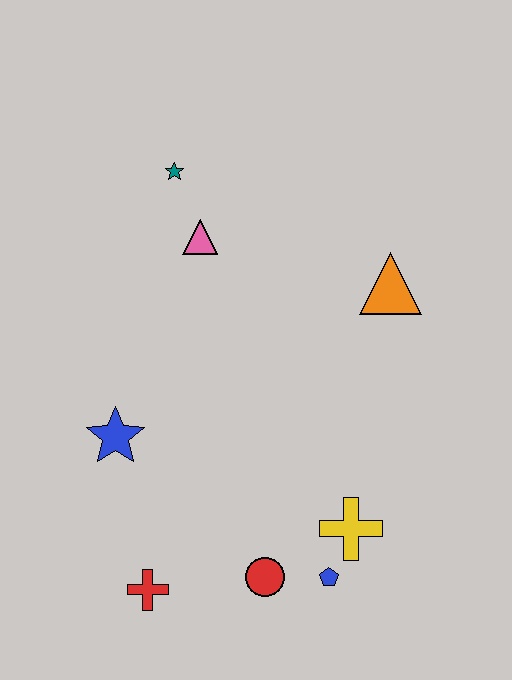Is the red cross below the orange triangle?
Yes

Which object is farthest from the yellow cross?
The teal star is farthest from the yellow cross.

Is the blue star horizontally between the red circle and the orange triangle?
No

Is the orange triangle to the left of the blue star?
No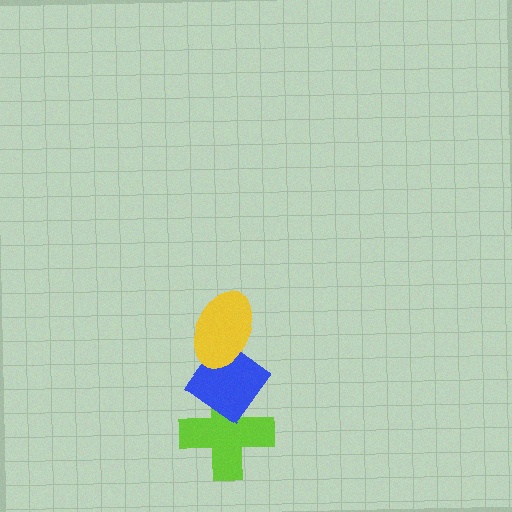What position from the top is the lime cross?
The lime cross is 3rd from the top.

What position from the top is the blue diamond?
The blue diamond is 2nd from the top.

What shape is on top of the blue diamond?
The yellow ellipse is on top of the blue diamond.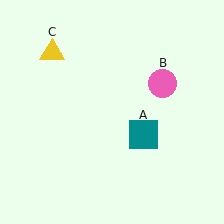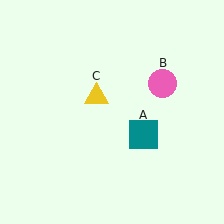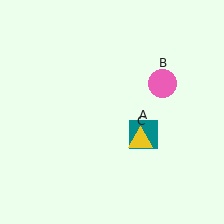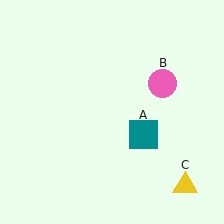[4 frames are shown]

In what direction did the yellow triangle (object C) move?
The yellow triangle (object C) moved down and to the right.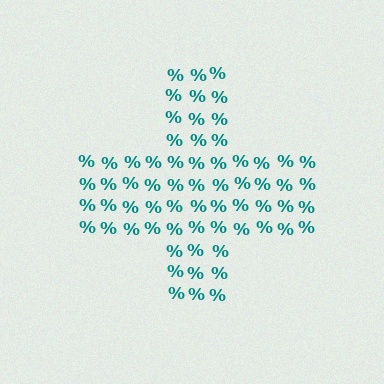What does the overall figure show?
The overall figure shows a cross.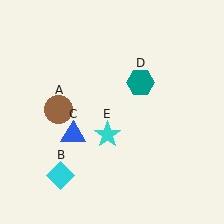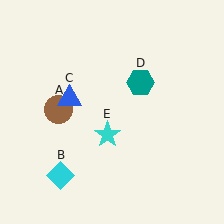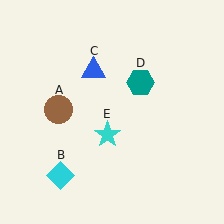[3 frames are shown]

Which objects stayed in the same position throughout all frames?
Brown circle (object A) and cyan diamond (object B) and teal hexagon (object D) and cyan star (object E) remained stationary.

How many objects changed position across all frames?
1 object changed position: blue triangle (object C).